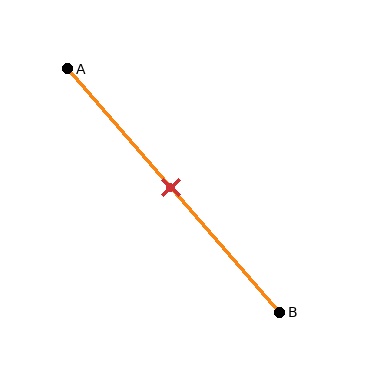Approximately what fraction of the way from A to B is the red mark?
The red mark is approximately 50% of the way from A to B.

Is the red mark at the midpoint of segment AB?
Yes, the mark is approximately at the midpoint.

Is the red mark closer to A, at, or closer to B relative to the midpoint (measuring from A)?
The red mark is approximately at the midpoint of segment AB.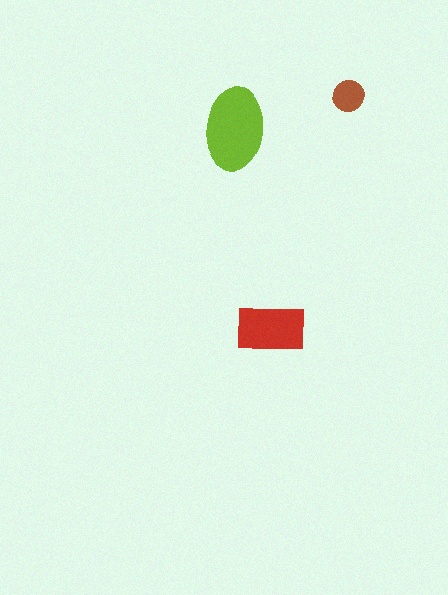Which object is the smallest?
The brown circle.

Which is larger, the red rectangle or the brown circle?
The red rectangle.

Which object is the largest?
The lime ellipse.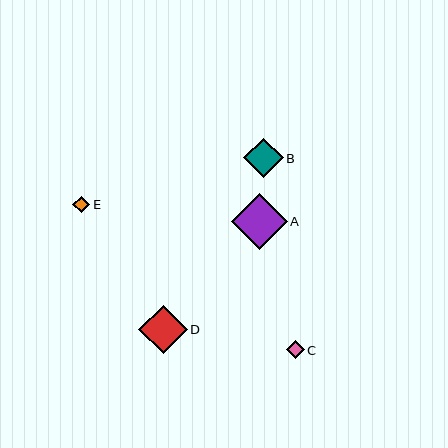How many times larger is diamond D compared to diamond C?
Diamond D is approximately 2.7 times the size of diamond C.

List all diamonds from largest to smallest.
From largest to smallest: A, D, B, C, E.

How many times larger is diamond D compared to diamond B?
Diamond D is approximately 1.2 times the size of diamond B.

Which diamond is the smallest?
Diamond E is the smallest with a size of approximately 17 pixels.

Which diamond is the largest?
Diamond A is the largest with a size of approximately 56 pixels.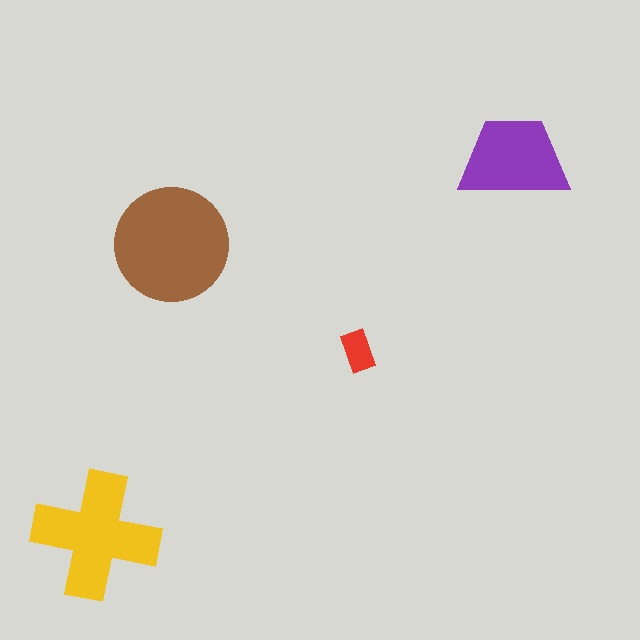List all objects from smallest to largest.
The red rectangle, the purple trapezoid, the yellow cross, the brown circle.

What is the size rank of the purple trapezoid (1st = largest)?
3rd.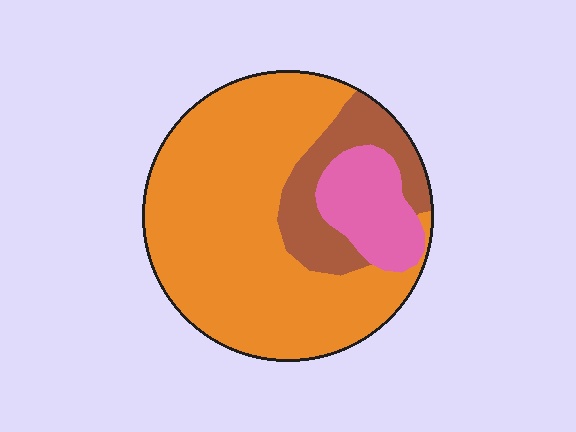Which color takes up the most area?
Orange, at roughly 70%.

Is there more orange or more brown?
Orange.